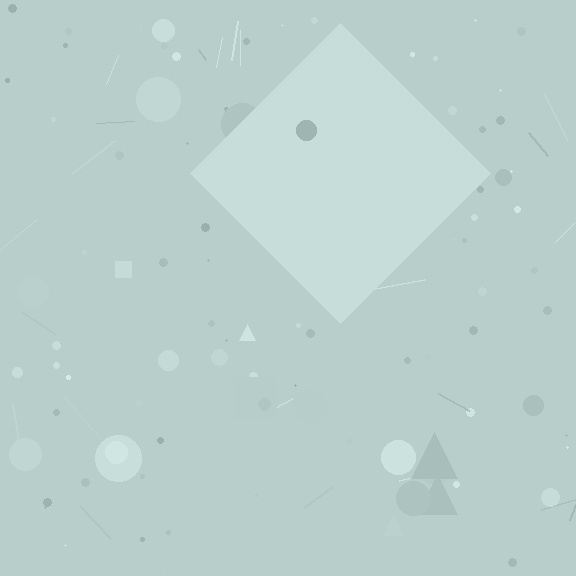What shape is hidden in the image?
A diamond is hidden in the image.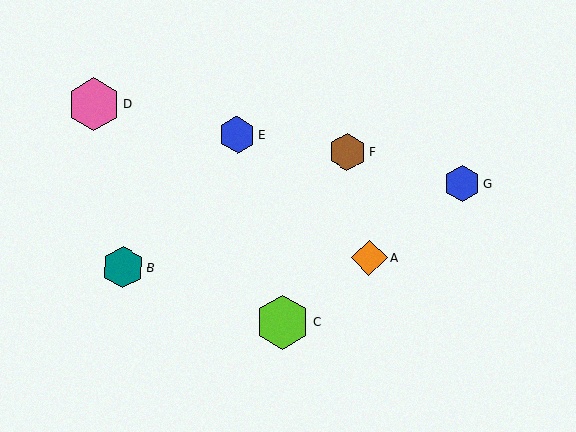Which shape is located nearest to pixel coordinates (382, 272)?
The orange diamond (labeled A) at (369, 258) is nearest to that location.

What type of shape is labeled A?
Shape A is an orange diamond.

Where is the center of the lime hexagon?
The center of the lime hexagon is at (283, 322).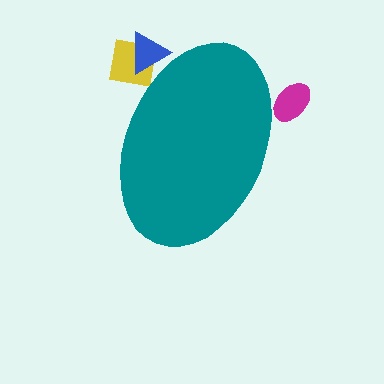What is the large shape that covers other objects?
A teal ellipse.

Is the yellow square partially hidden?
Yes, the yellow square is partially hidden behind the teal ellipse.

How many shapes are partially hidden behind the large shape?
3 shapes are partially hidden.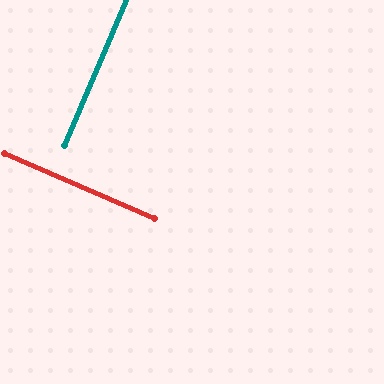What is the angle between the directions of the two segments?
Approximately 89 degrees.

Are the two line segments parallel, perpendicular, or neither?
Perpendicular — they meet at approximately 89°.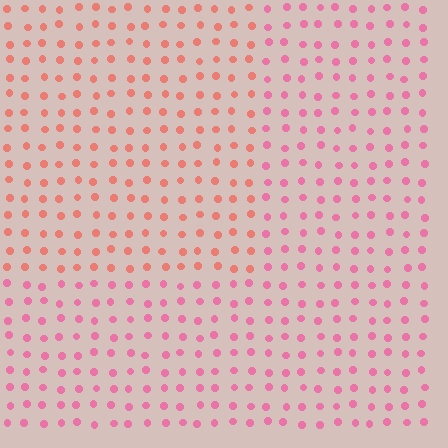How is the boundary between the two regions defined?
The boundary is defined purely by a slight shift in hue (about 31 degrees). Spacing, size, and orientation are identical on both sides.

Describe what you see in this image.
The image is filled with small pink elements in a uniform arrangement. A rectangle-shaped region is visible where the elements are tinted to a slightly different hue, forming a subtle color boundary.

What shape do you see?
I see a rectangle.